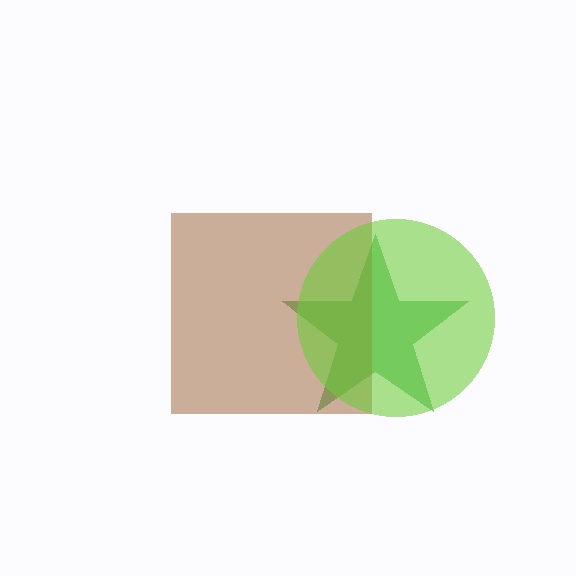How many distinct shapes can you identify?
There are 3 distinct shapes: a green star, a brown square, a lime circle.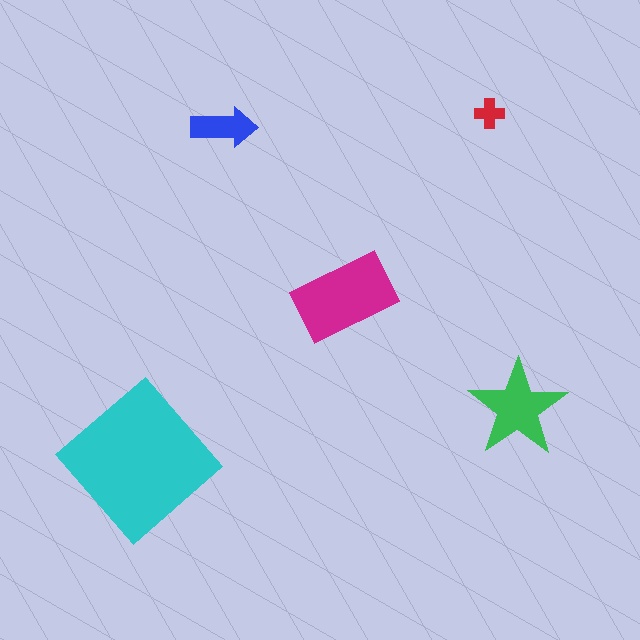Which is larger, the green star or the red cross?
The green star.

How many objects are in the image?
There are 5 objects in the image.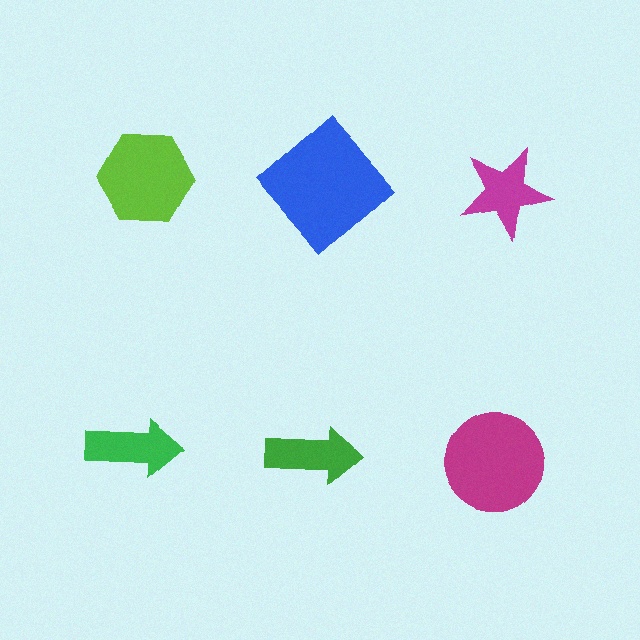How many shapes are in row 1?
3 shapes.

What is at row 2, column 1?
A green arrow.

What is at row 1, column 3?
A magenta star.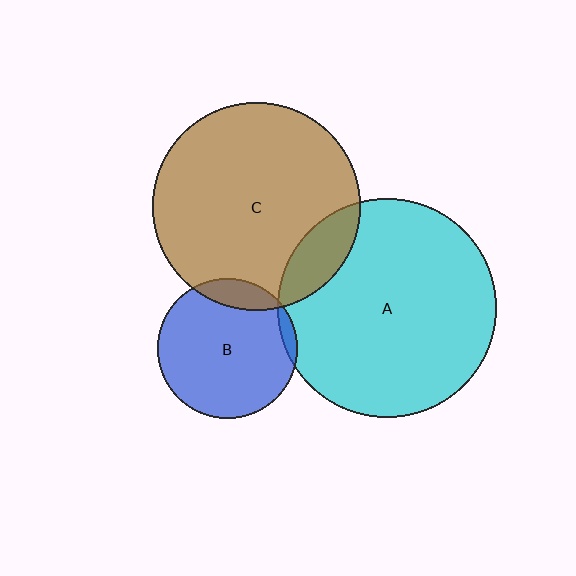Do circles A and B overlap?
Yes.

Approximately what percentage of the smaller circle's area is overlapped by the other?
Approximately 5%.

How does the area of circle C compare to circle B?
Approximately 2.2 times.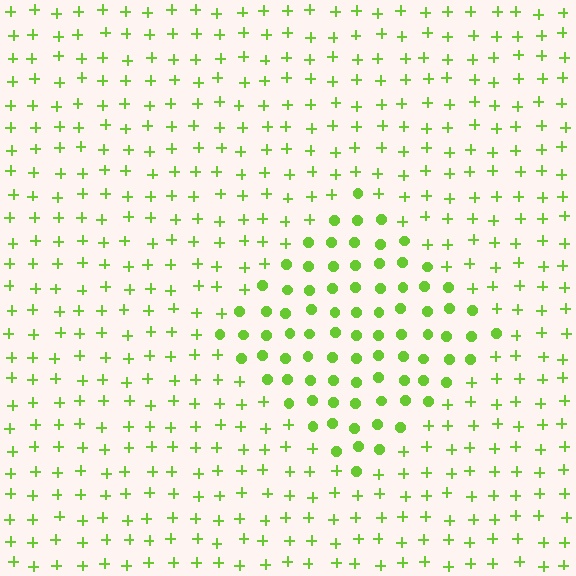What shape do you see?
I see a diamond.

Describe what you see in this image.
The image is filled with small lime elements arranged in a uniform grid. A diamond-shaped region contains circles, while the surrounding area contains plus signs. The boundary is defined purely by the change in element shape.